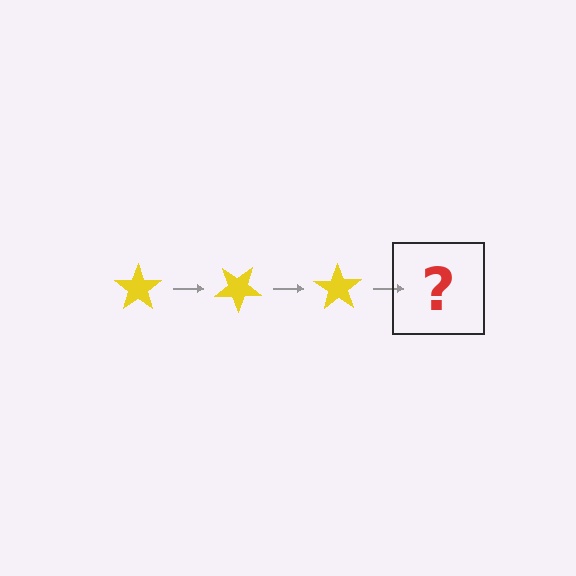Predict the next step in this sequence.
The next step is a yellow star rotated 105 degrees.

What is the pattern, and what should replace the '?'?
The pattern is that the star rotates 35 degrees each step. The '?' should be a yellow star rotated 105 degrees.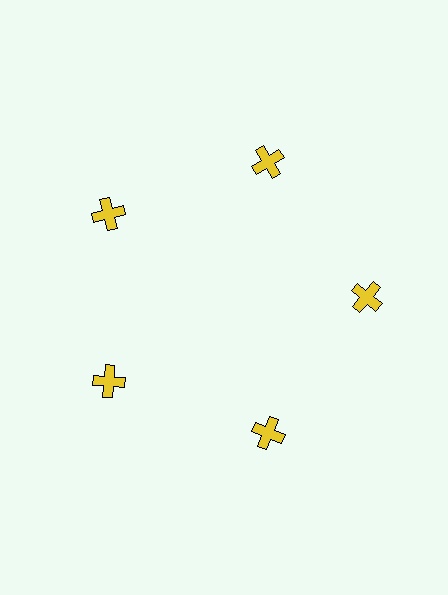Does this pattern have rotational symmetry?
Yes, this pattern has 5-fold rotational symmetry. It looks the same after rotating 72 degrees around the center.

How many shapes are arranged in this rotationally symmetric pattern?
There are 5 shapes, arranged in 5 groups of 1.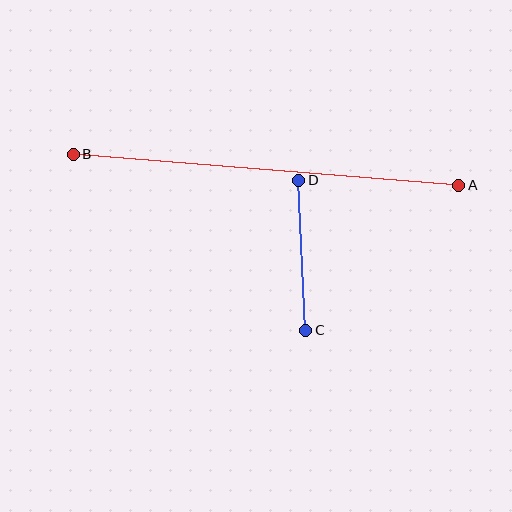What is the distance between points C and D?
The distance is approximately 150 pixels.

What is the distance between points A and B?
The distance is approximately 387 pixels.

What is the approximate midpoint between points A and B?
The midpoint is at approximately (266, 170) pixels.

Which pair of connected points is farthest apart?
Points A and B are farthest apart.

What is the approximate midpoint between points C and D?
The midpoint is at approximately (302, 255) pixels.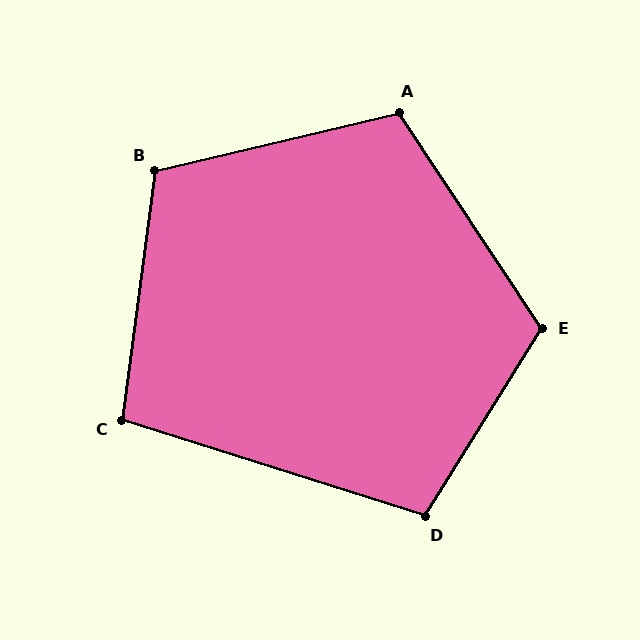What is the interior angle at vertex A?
Approximately 110 degrees (obtuse).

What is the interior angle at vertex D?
Approximately 104 degrees (obtuse).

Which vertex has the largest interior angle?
E, at approximately 115 degrees.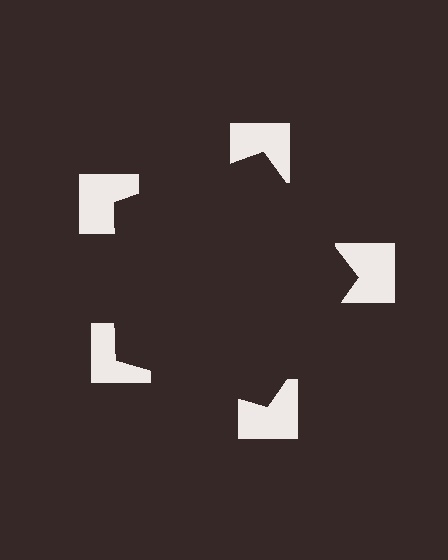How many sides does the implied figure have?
5 sides.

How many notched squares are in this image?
There are 5 — one at each vertex of the illusory pentagon.